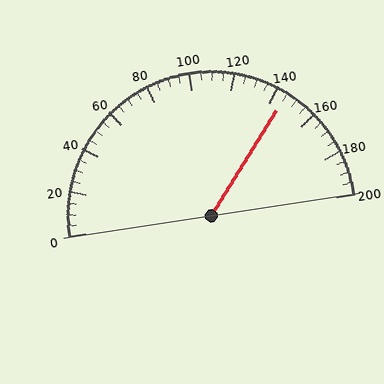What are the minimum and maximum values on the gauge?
The gauge ranges from 0 to 200.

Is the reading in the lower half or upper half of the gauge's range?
The reading is in the upper half of the range (0 to 200).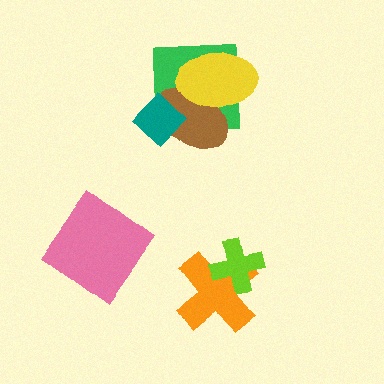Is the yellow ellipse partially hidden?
No, no other shape covers it.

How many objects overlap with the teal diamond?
2 objects overlap with the teal diamond.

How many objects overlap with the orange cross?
1 object overlaps with the orange cross.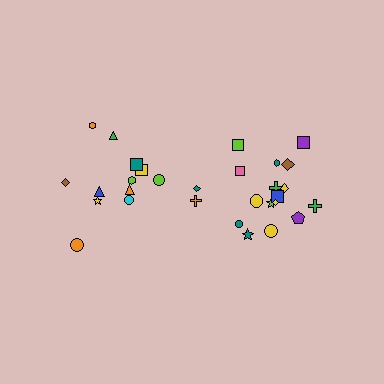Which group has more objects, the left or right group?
The right group.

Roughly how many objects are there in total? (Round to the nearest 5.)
Roughly 30 objects in total.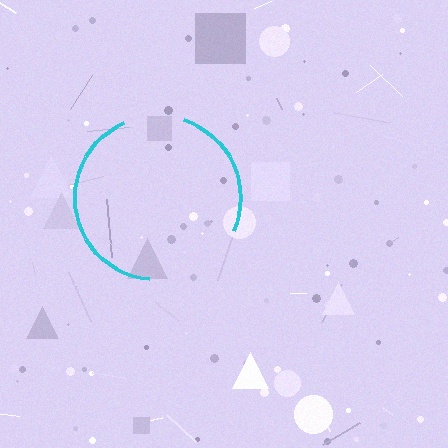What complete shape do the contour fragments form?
The contour fragments form a circle.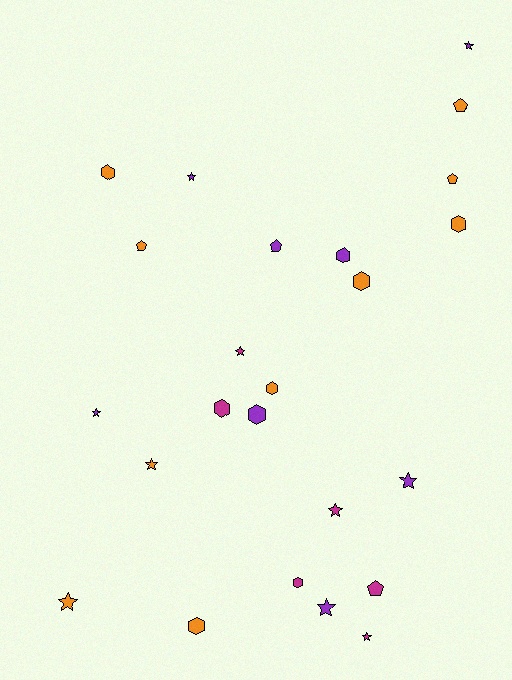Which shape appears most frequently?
Star, with 10 objects.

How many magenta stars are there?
There are 3 magenta stars.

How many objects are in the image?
There are 24 objects.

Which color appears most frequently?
Orange, with 10 objects.